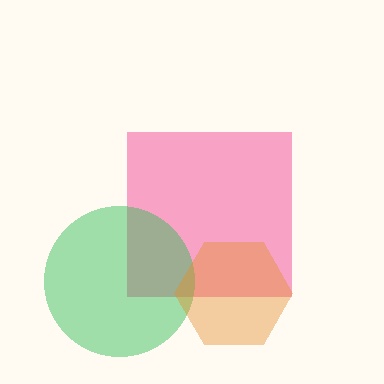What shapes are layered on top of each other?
The layered shapes are: a pink square, a green circle, an orange hexagon.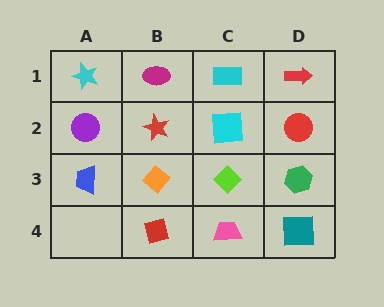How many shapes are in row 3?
4 shapes.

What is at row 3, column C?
A lime diamond.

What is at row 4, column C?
A pink trapezoid.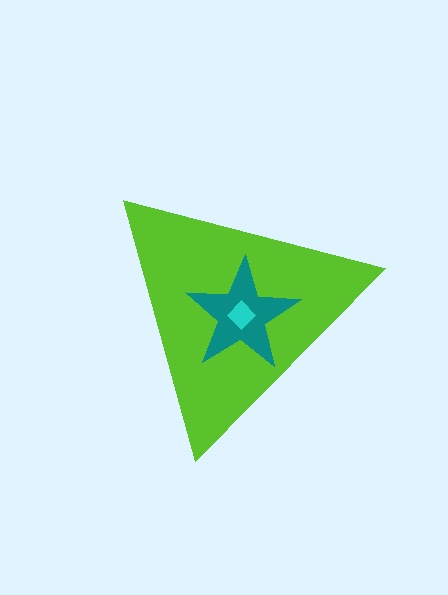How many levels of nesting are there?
3.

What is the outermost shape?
The lime triangle.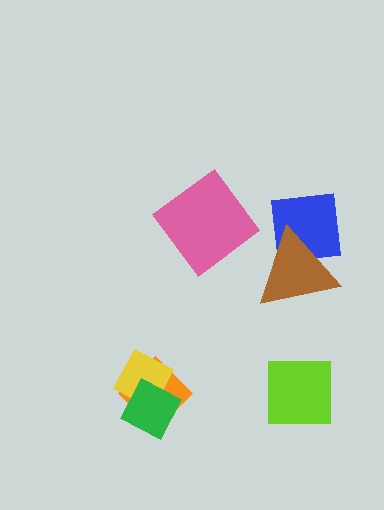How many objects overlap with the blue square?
1 object overlaps with the blue square.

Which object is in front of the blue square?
The brown triangle is in front of the blue square.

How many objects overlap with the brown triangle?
1 object overlaps with the brown triangle.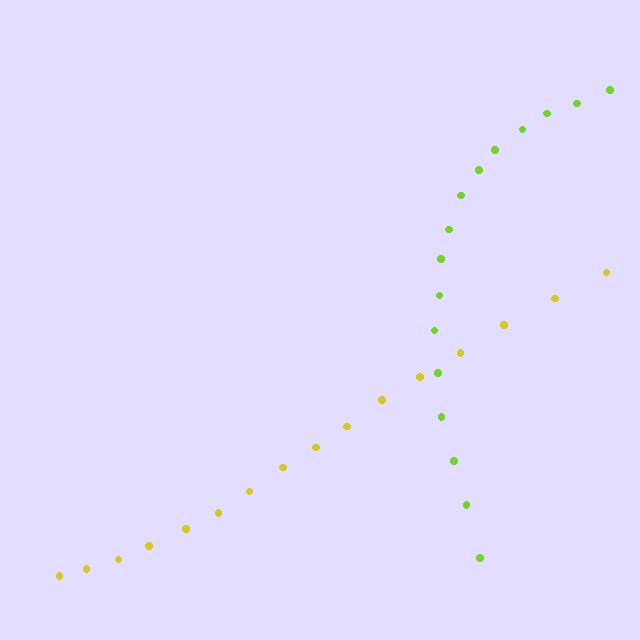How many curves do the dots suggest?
There are 2 distinct paths.